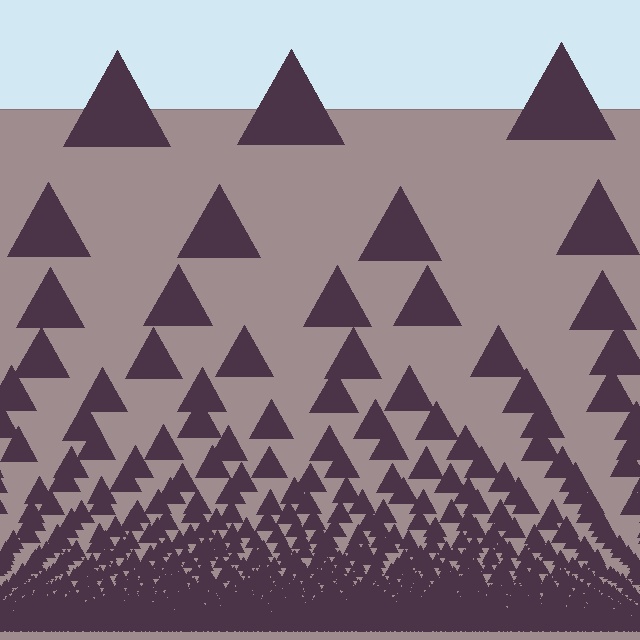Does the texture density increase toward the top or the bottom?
Density increases toward the bottom.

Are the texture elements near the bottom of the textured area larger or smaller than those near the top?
Smaller. The gradient is inverted — elements near the bottom are smaller and denser.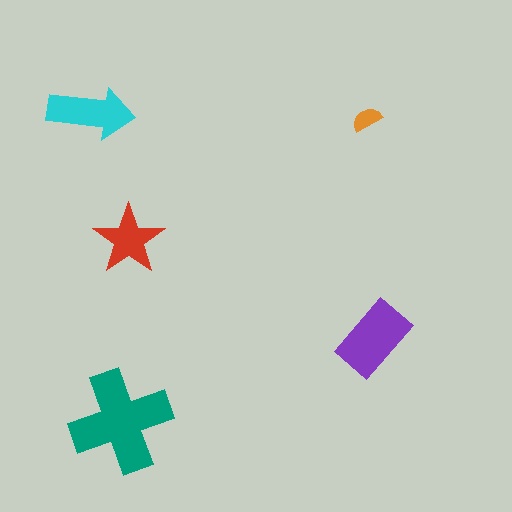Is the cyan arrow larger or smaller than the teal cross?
Smaller.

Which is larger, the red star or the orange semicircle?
The red star.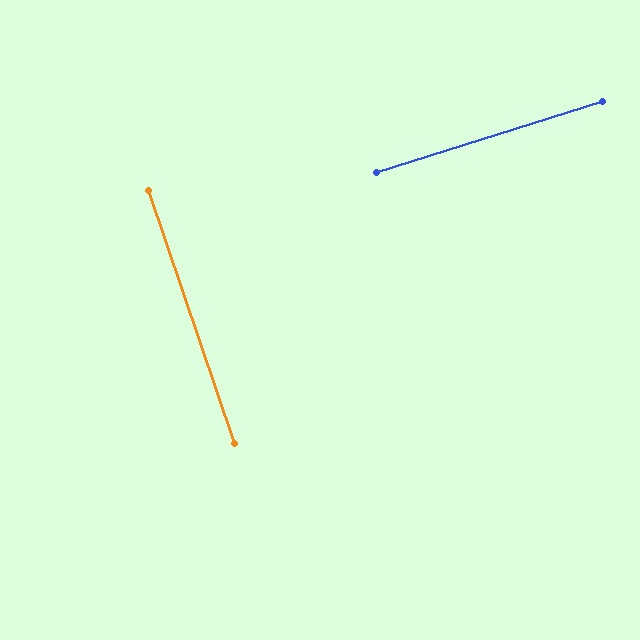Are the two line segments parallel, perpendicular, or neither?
Perpendicular — they meet at approximately 89°.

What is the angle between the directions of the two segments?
Approximately 89 degrees.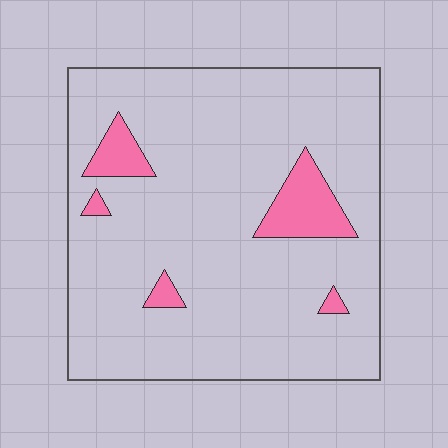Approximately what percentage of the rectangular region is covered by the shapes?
Approximately 10%.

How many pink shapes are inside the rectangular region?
5.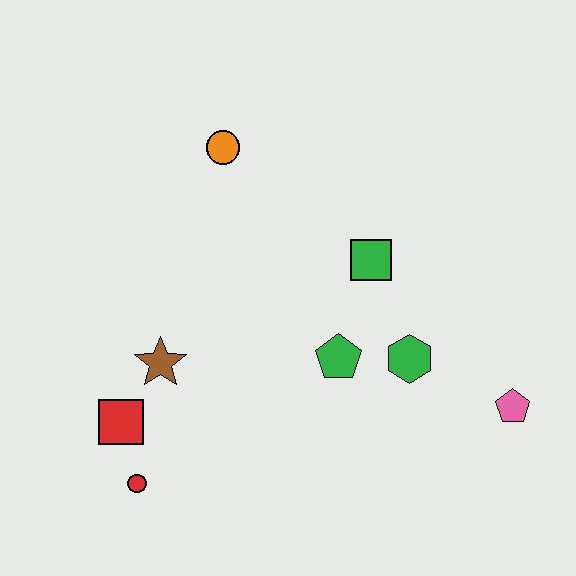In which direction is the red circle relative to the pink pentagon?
The red circle is to the left of the pink pentagon.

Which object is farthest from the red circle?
The pink pentagon is farthest from the red circle.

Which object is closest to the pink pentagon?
The green hexagon is closest to the pink pentagon.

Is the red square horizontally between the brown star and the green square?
No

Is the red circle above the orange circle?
No